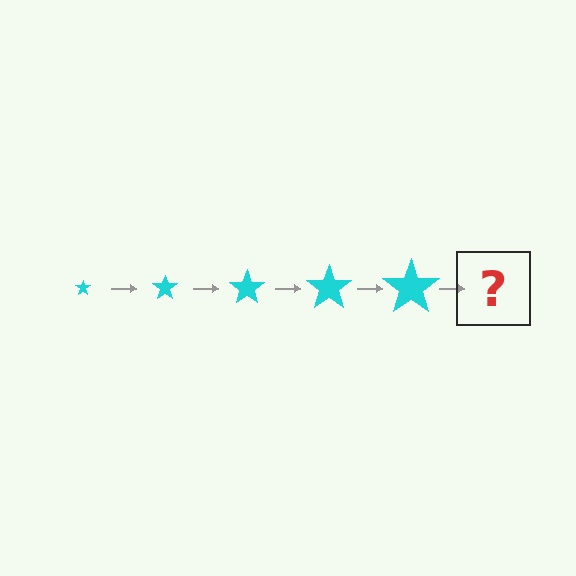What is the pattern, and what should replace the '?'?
The pattern is that the star gets progressively larger each step. The '?' should be a cyan star, larger than the previous one.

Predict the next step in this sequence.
The next step is a cyan star, larger than the previous one.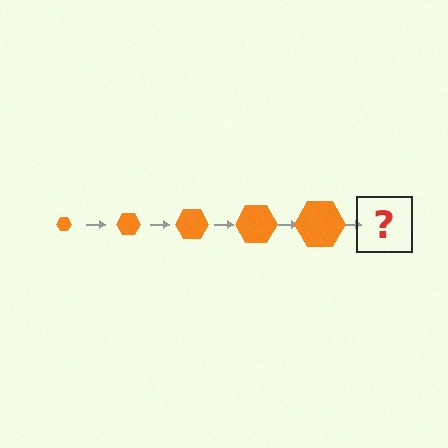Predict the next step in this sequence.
The next step is an orange hexagon, larger than the previous one.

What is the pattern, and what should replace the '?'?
The pattern is that the hexagon gets progressively larger each step. The '?' should be an orange hexagon, larger than the previous one.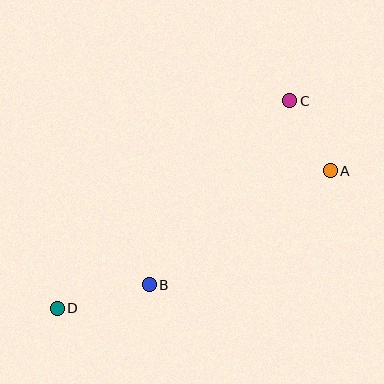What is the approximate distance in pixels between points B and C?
The distance between B and C is approximately 232 pixels.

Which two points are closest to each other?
Points A and C are closest to each other.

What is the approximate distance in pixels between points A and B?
The distance between A and B is approximately 214 pixels.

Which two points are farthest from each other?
Points C and D are farthest from each other.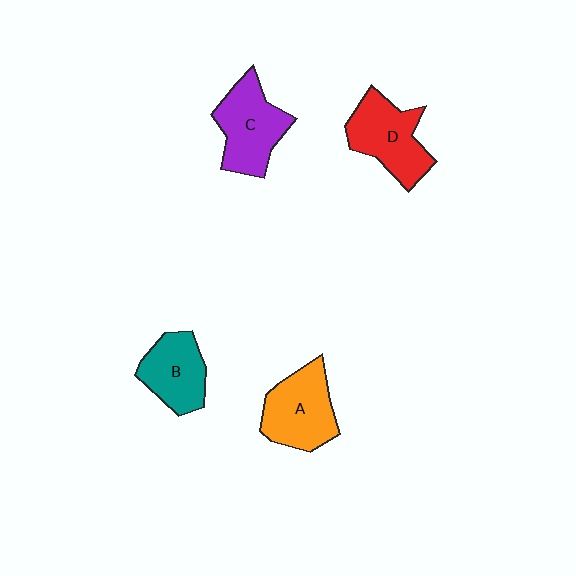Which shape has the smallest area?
Shape B (teal).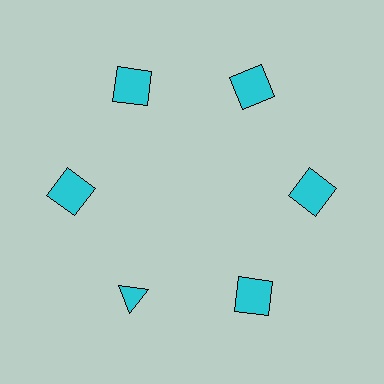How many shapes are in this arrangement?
There are 6 shapes arranged in a ring pattern.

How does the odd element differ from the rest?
It has a different shape: triangle instead of square.